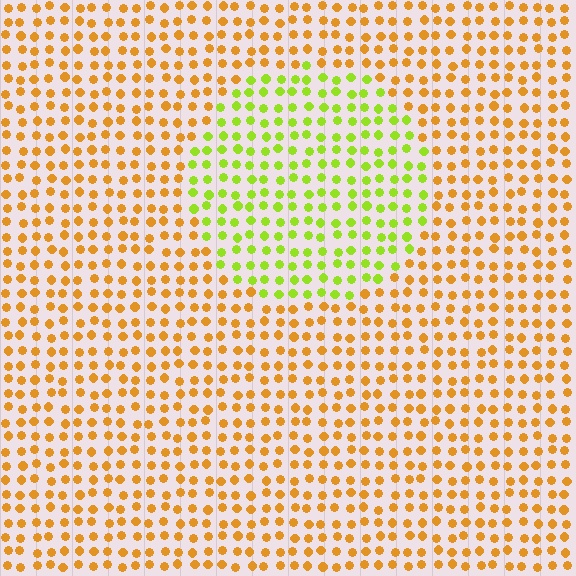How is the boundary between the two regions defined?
The boundary is defined purely by a slight shift in hue (about 49 degrees). Spacing, size, and orientation are identical on both sides.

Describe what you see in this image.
The image is filled with small orange elements in a uniform arrangement. A circle-shaped region is visible where the elements are tinted to a slightly different hue, forming a subtle color boundary.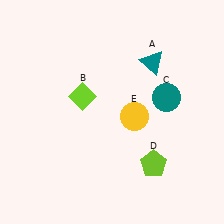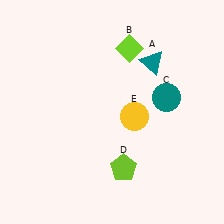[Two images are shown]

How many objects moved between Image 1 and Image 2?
2 objects moved between the two images.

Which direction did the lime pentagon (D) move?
The lime pentagon (D) moved left.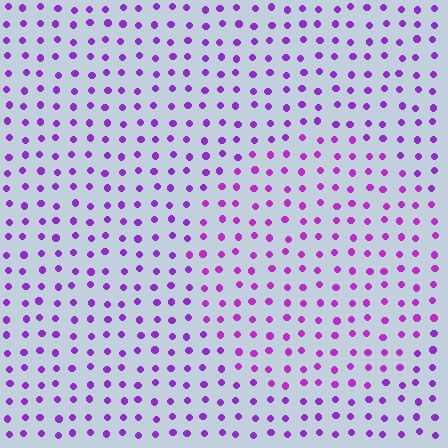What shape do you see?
I see a circle.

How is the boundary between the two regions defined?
The boundary is defined purely by a slight shift in hue (about 17 degrees). Spacing, size, and orientation are identical on both sides.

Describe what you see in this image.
The image is filled with small purple elements in a uniform arrangement. A circle-shaped region is visible where the elements are tinted to a slightly different hue, forming a subtle color boundary.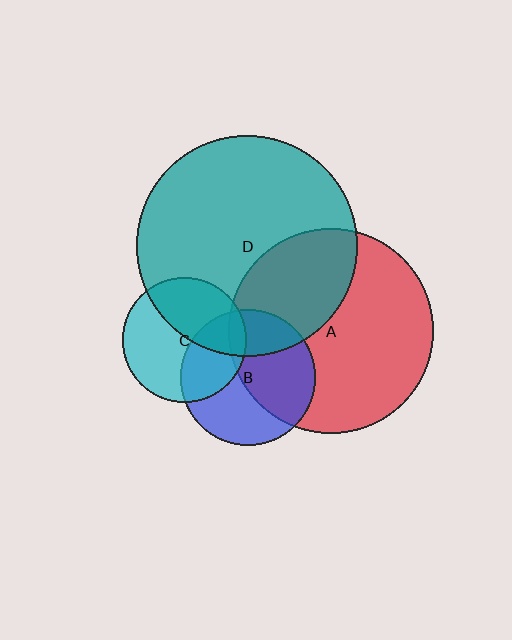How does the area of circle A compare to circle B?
Approximately 2.3 times.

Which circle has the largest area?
Circle D (teal).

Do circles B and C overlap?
Yes.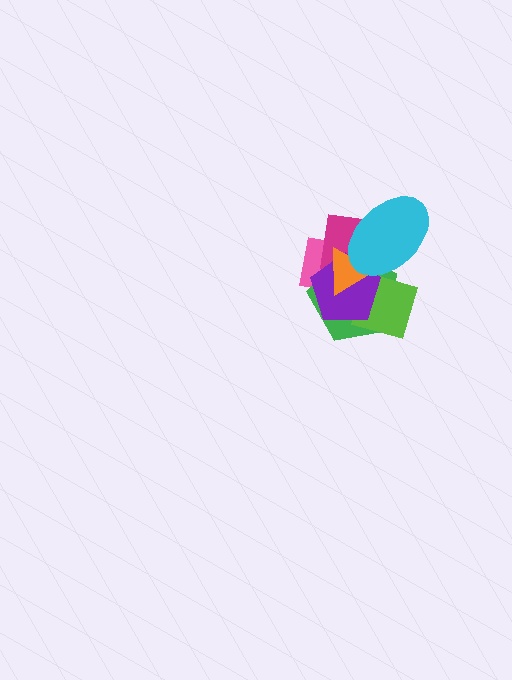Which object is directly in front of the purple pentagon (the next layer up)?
The orange triangle is directly in front of the purple pentagon.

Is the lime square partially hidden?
Yes, it is partially covered by another shape.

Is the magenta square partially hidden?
Yes, it is partially covered by another shape.